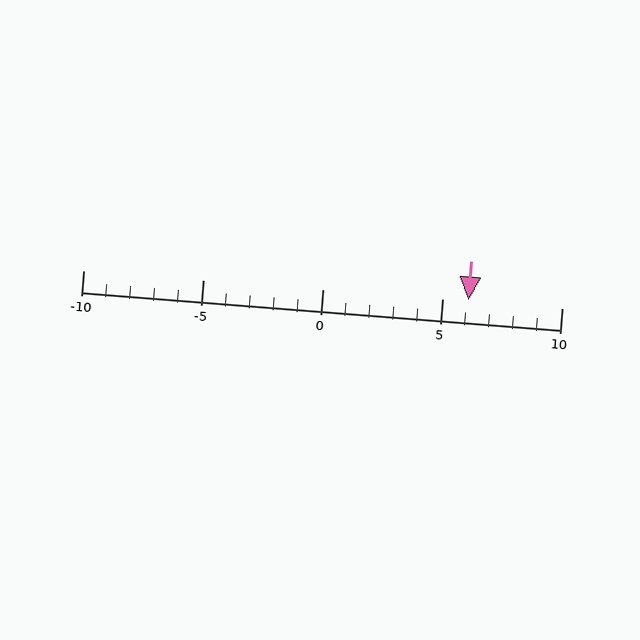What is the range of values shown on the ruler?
The ruler shows values from -10 to 10.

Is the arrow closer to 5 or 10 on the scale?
The arrow is closer to 5.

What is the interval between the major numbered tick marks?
The major tick marks are spaced 5 units apart.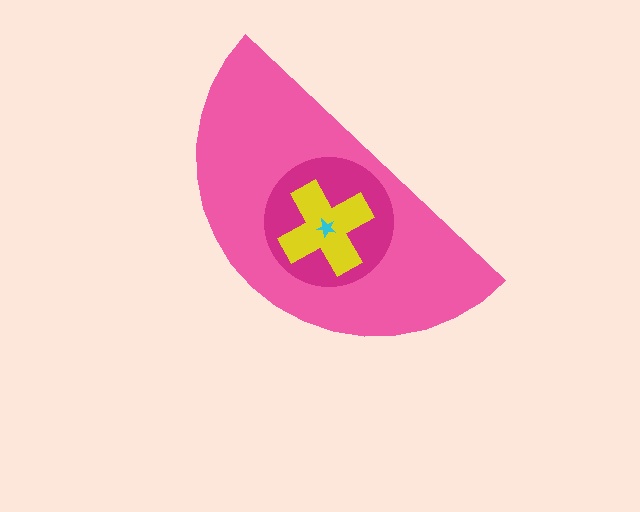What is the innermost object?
The cyan star.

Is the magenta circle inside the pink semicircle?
Yes.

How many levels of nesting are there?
4.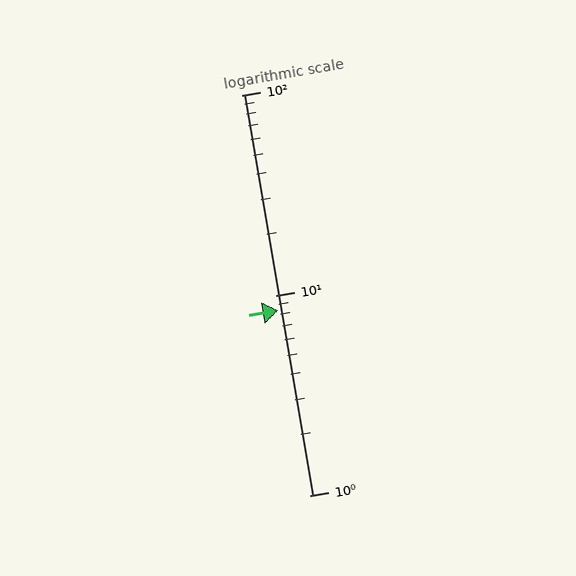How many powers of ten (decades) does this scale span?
The scale spans 2 decades, from 1 to 100.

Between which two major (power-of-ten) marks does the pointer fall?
The pointer is between 1 and 10.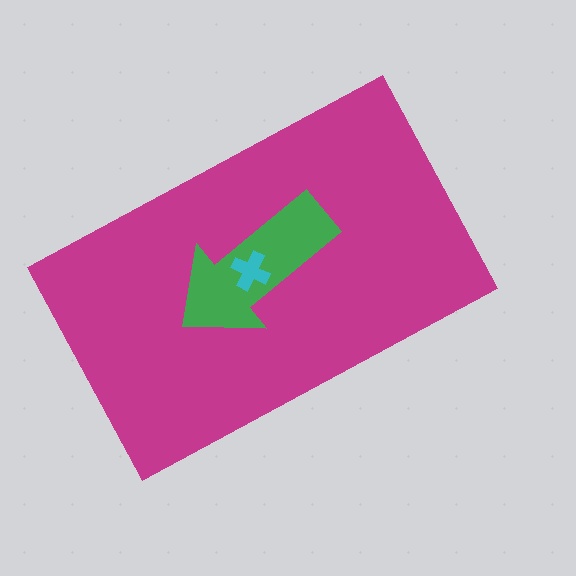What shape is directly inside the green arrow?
The cyan cross.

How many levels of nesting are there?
3.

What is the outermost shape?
The magenta rectangle.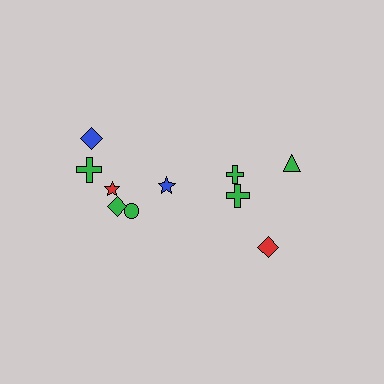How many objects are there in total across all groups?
There are 10 objects.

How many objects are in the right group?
There are 4 objects.